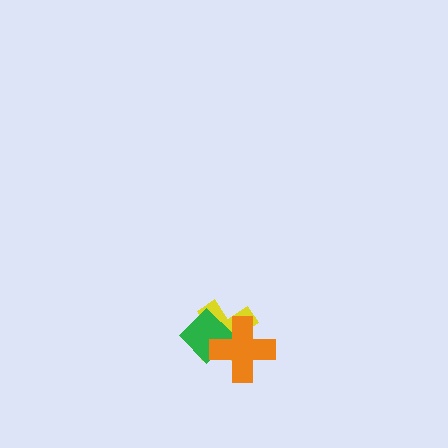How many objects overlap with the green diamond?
2 objects overlap with the green diamond.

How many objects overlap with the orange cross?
2 objects overlap with the orange cross.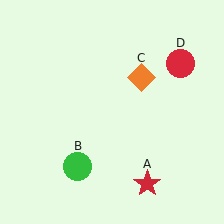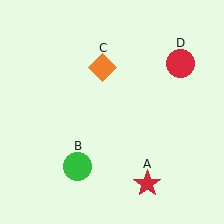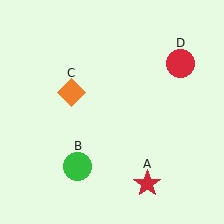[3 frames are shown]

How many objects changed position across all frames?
1 object changed position: orange diamond (object C).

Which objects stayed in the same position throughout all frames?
Red star (object A) and green circle (object B) and red circle (object D) remained stationary.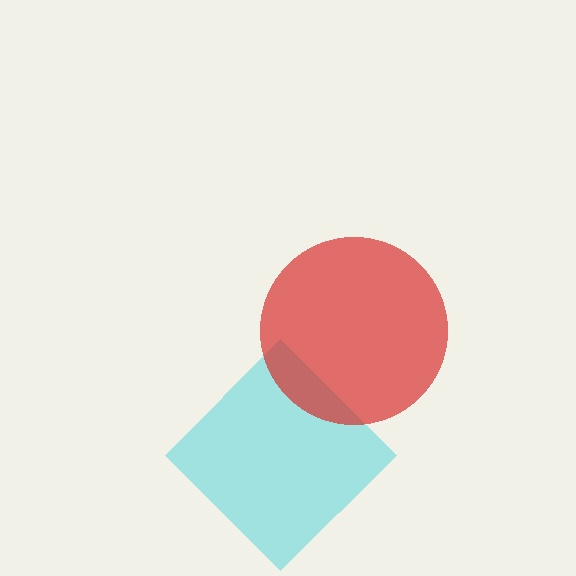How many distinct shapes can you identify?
There are 2 distinct shapes: a cyan diamond, a red circle.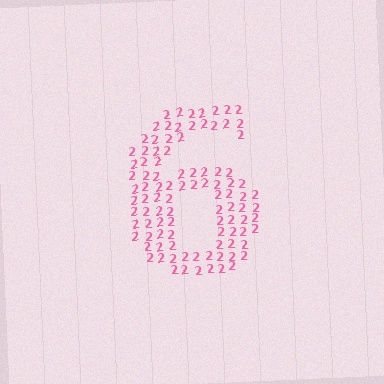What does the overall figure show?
The overall figure shows the digit 6.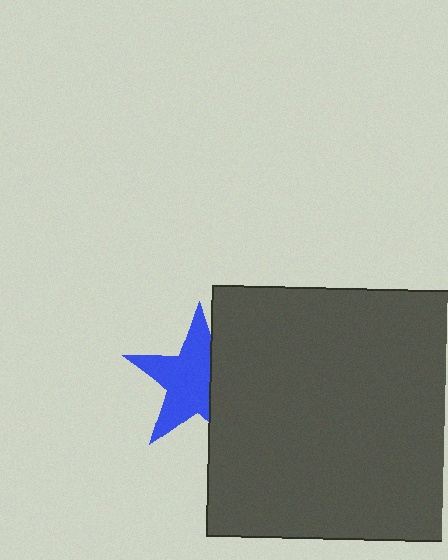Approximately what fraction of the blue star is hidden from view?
Roughly 35% of the blue star is hidden behind the dark gray square.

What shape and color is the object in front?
The object in front is a dark gray square.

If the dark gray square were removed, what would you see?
You would see the complete blue star.